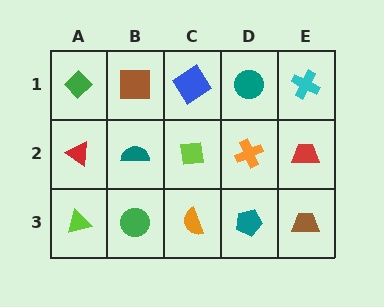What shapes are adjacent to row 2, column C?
A blue diamond (row 1, column C), an orange semicircle (row 3, column C), a teal semicircle (row 2, column B), an orange cross (row 2, column D).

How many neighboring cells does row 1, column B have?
3.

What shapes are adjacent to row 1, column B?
A teal semicircle (row 2, column B), a green diamond (row 1, column A), a blue diamond (row 1, column C).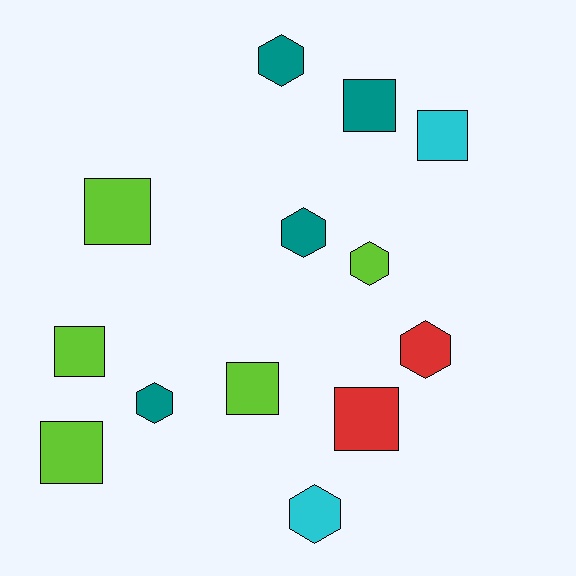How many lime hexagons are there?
There is 1 lime hexagon.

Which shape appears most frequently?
Square, with 7 objects.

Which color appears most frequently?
Lime, with 5 objects.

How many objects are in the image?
There are 13 objects.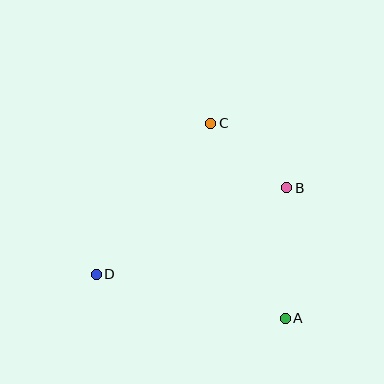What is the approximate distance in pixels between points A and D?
The distance between A and D is approximately 194 pixels.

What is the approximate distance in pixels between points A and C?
The distance between A and C is approximately 209 pixels.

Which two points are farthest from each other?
Points B and D are farthest from each other.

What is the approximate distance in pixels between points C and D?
The distance between C and D is approximately 189 pixels.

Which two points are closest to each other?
Points B and C are closest to each other.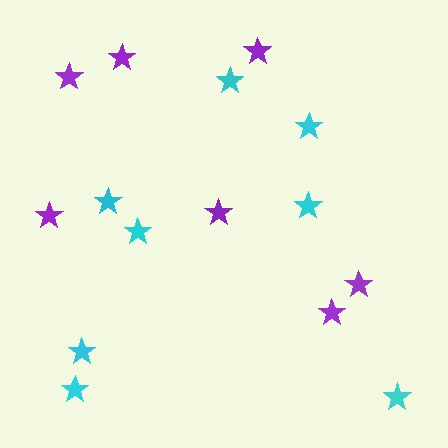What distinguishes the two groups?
There are 2 groups: one group of cyan stars (8) and one group of purple stars (7).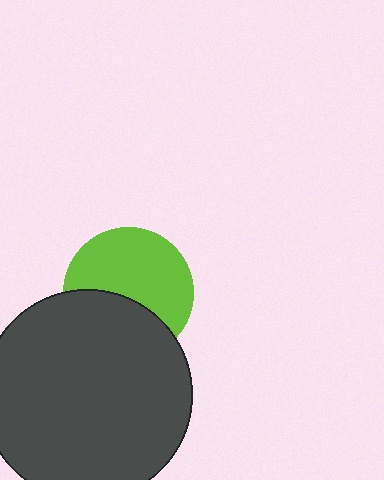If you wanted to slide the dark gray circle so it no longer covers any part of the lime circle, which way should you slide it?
Slide it down — that is the most direct way to separate the two shapes.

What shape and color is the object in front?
The object in front is a dark gray circle.